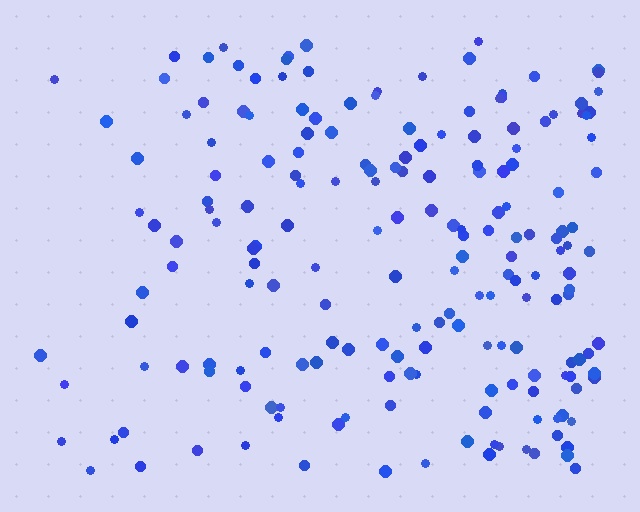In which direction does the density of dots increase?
From left to right, with the right side densest.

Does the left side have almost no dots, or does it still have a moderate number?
Still a moderate number, just noticeably fewer than the right.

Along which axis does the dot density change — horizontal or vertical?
Horizontal.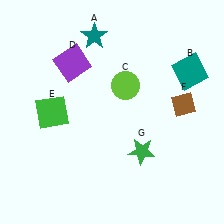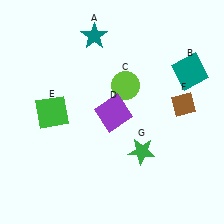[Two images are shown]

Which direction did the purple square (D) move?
The purple square (D) moved down.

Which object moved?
The purple square (D) moved down.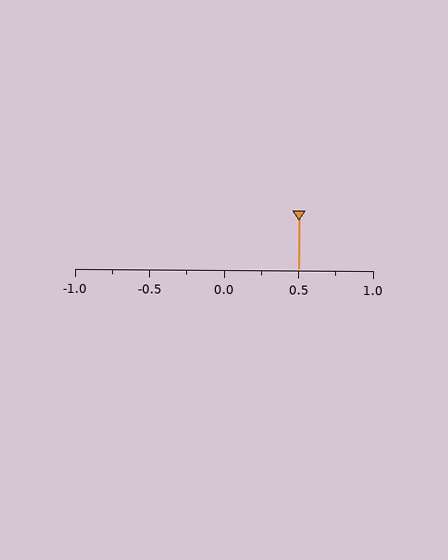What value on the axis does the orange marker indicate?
The marker indicates approximately 0.5.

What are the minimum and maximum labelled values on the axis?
The axis runs from -1.0 to 1.0.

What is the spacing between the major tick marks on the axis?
The major ticks are spaced 0.5 apart.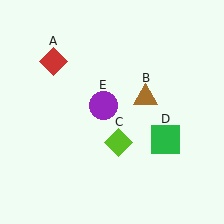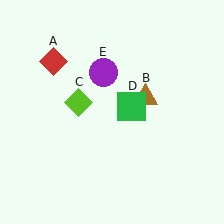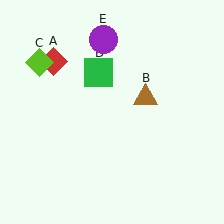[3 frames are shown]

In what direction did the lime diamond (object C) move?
The lime diamond (object C) moved up and to the left.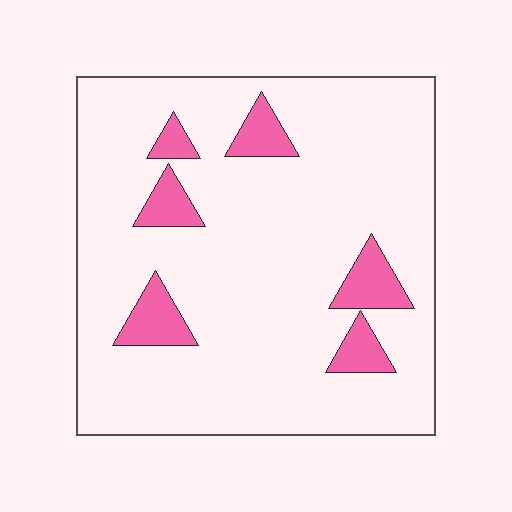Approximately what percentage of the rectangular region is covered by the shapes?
Approximately 10%.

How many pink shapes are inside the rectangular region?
6.